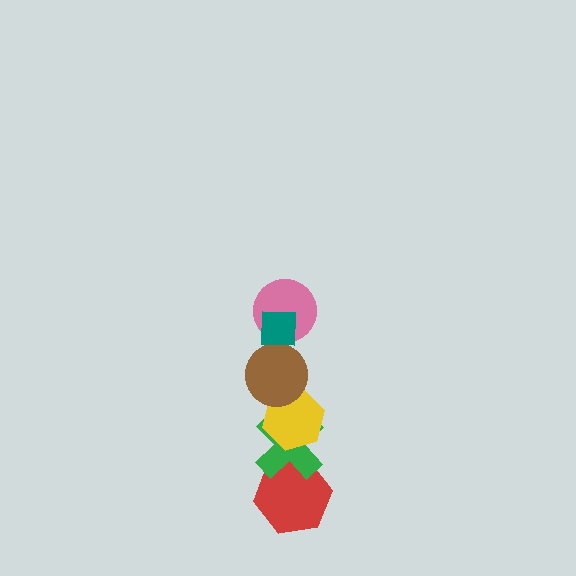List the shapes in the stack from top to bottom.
From top to bottom: the teal square, the pink circle, the brown circle, the yellow hexagon, the green cross, the red hexagon.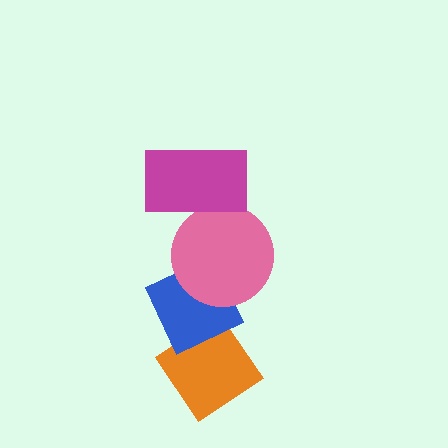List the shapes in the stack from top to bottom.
From top to bottom: the magenta rectangle, the pink circle, the blue diamond, the orange diamond.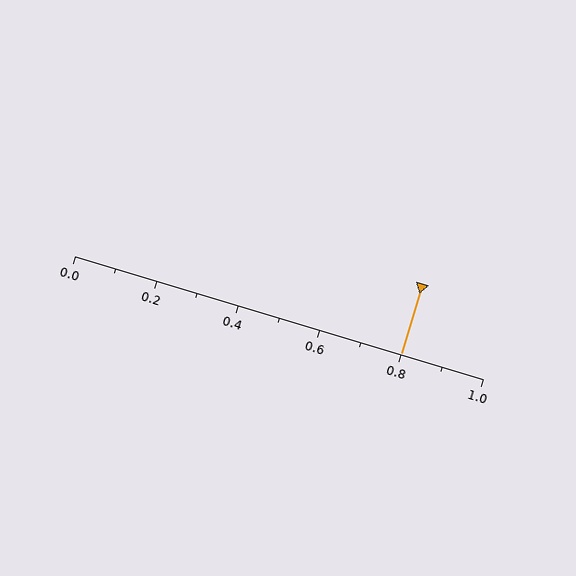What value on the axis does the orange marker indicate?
The marker indicates approximately 0.8.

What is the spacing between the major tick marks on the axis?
The major ticks are spaced 0.2 apart.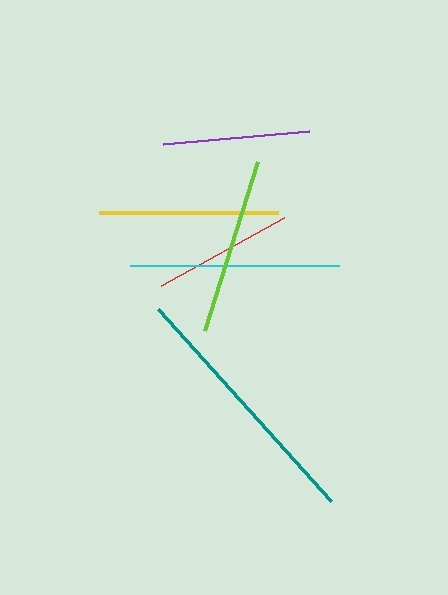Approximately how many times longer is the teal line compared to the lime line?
The teal line is approximately 1.5 times the length of the lime line.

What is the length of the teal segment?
The teal segment is approximately 258 pixels long.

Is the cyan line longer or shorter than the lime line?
The cyan line is longer than the lime line.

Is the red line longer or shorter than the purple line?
The purple line is longer than the red line.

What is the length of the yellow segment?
The yellow segment is approximately 179 pixels long.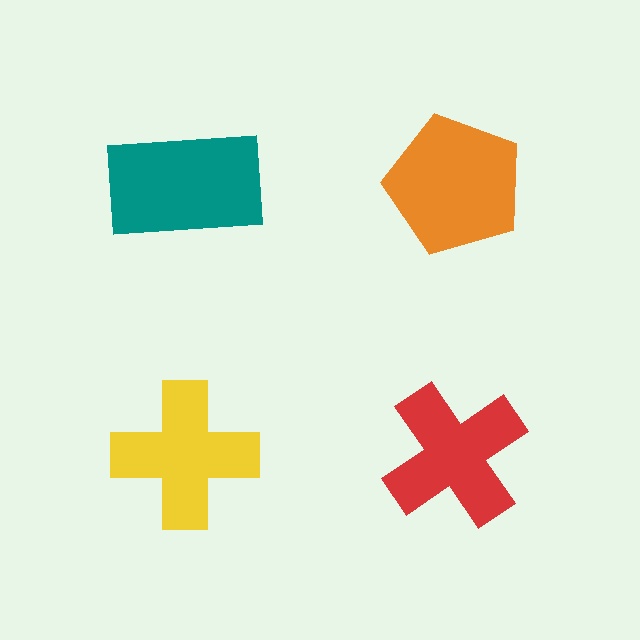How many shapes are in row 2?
2 shapes.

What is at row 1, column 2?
An orange pentagon.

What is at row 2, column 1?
A yellow cross.